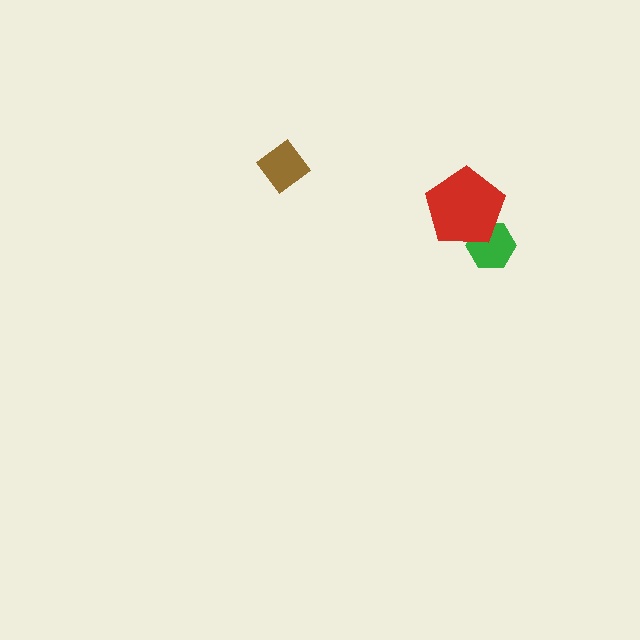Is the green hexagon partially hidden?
Yes, it is partially covered by another shape.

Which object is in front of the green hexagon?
The red pentagon is in front of the green hexagon.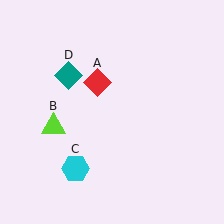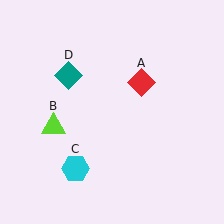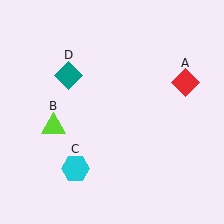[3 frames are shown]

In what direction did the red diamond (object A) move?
The red diamond (object A) moved right.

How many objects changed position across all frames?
1 object changed position: red diamond (object A).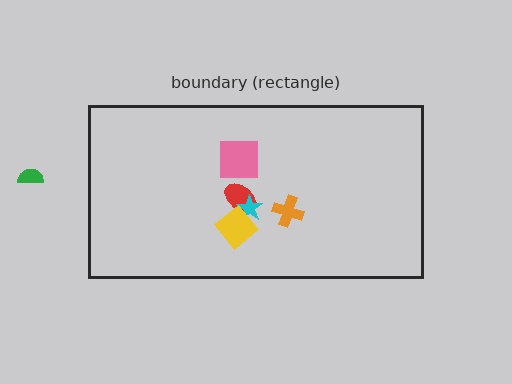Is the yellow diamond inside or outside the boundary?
Inside.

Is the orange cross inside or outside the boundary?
Inside.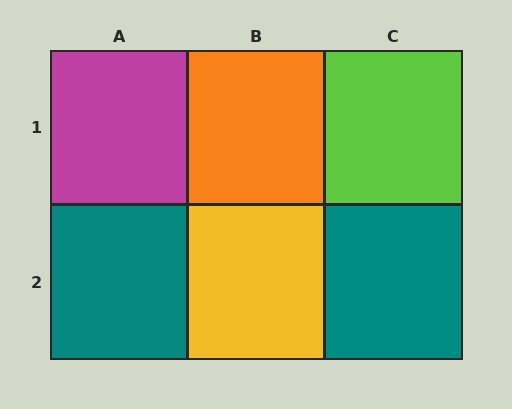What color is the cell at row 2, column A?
Teal.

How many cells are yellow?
1 cell is yellow.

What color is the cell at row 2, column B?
Yellow.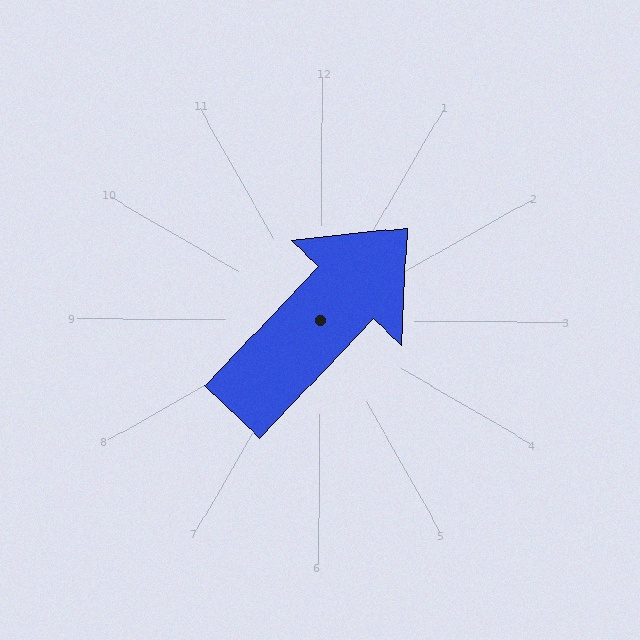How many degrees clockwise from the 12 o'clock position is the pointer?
Approximately 43 degrees.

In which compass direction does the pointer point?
Northeast.